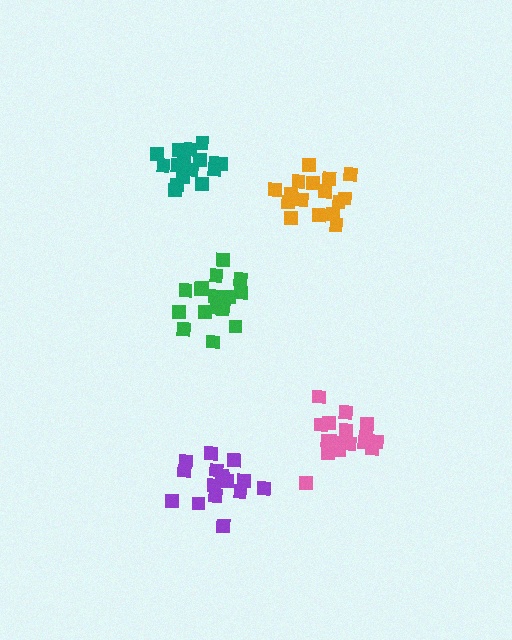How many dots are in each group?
Group 1: 16 dots, Group 2: 18 dots, Group 3: 16 dots, Group 4: 18 dots, Group 5: 16 dots (84 total).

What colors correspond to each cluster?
The clusters are colored: purple, green, teal, pink, orange.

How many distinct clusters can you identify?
There are 5 distinct clusters.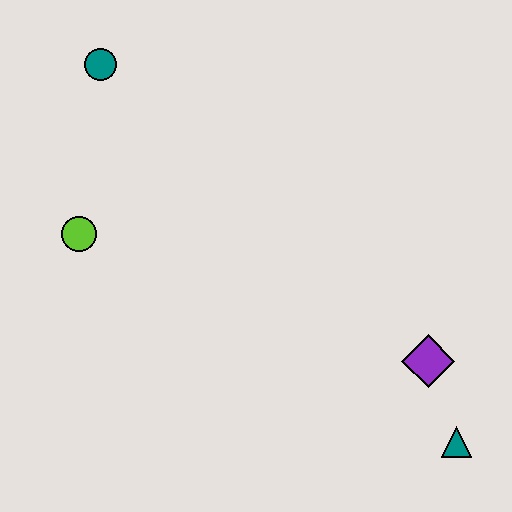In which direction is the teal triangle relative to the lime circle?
The teal triangle is to the right of the lime circle.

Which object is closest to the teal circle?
The lime circle is closest to the teal circle.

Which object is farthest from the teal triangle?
The teal circle is farthest from the teal triangle.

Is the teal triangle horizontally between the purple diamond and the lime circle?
No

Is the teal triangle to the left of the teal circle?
No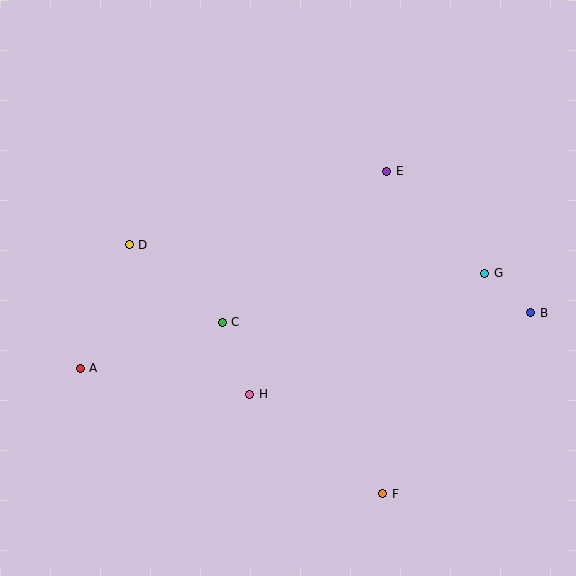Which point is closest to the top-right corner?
Point E is closest to the top-right corner.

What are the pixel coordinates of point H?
Point H is at (250, 395).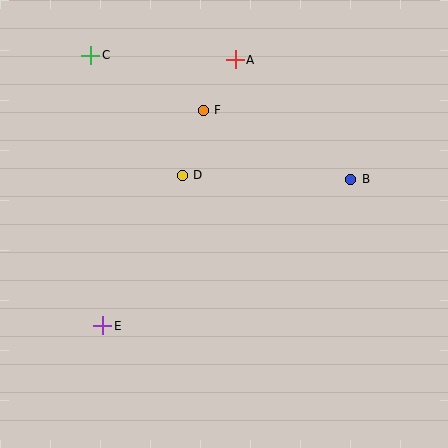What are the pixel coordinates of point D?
Point D is at (182, 175).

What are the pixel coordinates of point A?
Point A is at (235, 60).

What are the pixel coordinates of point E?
Point E is at (103, 326).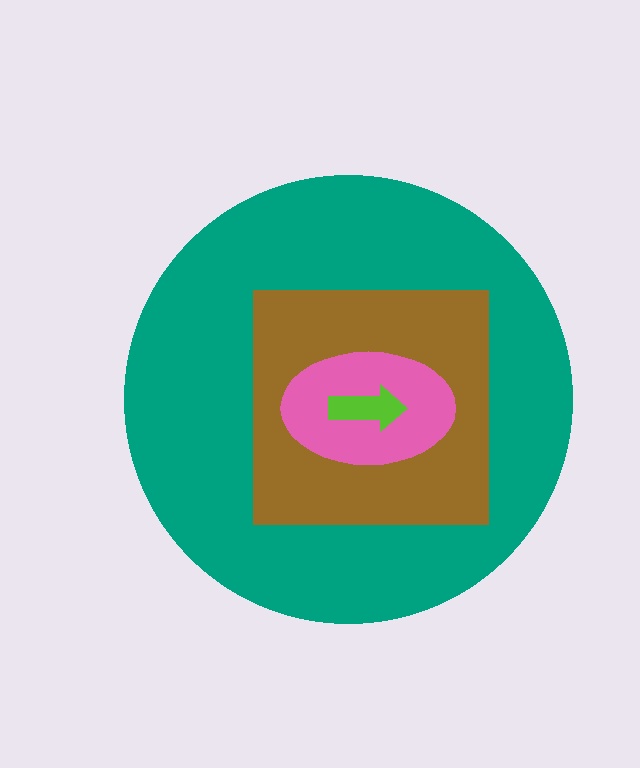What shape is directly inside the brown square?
The pink ellipse.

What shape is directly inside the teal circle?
The brown square.